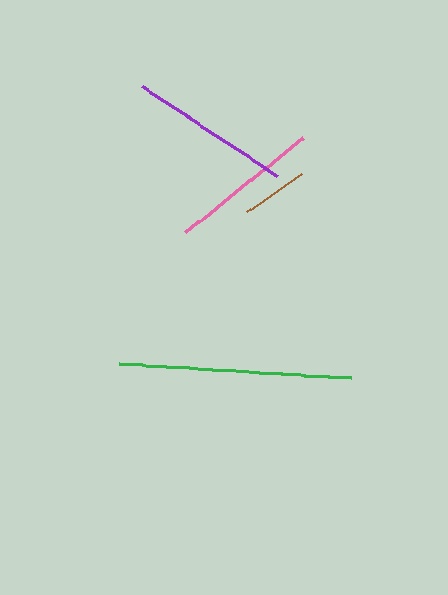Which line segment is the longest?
The green line is the longest at approximately 234 pixels.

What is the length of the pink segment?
The pink segment is approximately 152 pixels long.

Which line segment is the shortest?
The brown line is the shortest at approximately 68 pixels.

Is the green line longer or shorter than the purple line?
The green line is longer than the purple line.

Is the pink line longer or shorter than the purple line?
The purple line is longer than the pink line.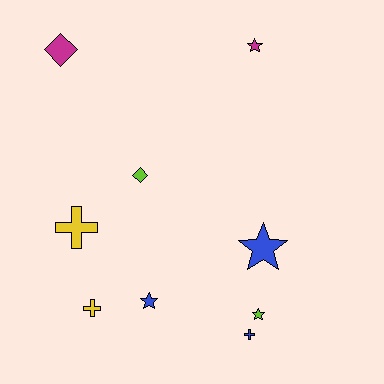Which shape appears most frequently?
Star, with 4 objects.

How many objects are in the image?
There are 9 objects.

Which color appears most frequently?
Blue, with 3 objects.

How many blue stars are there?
There are 2 blue stars.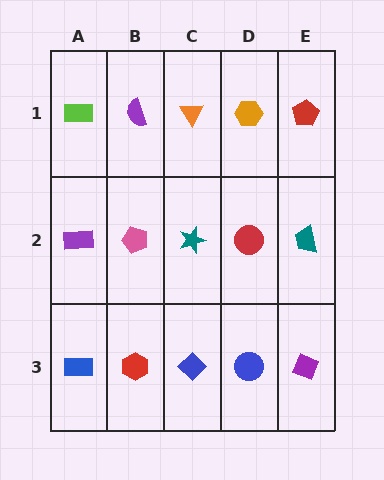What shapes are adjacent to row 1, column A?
A purple rectangle (row 2, column A), a purple semicircle (row 1, column B).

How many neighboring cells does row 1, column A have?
2.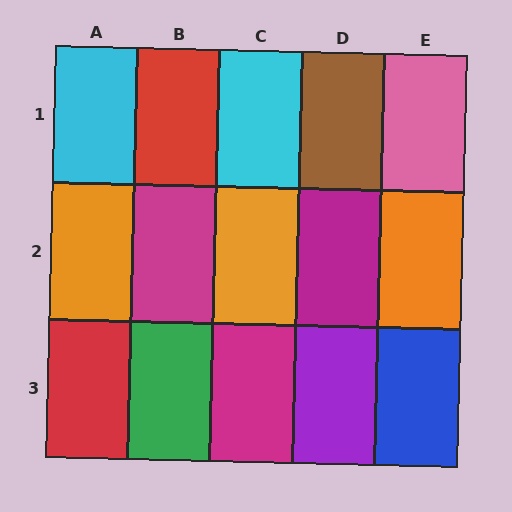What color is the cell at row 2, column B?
Magenta.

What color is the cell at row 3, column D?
Purple.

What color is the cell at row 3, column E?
Blue.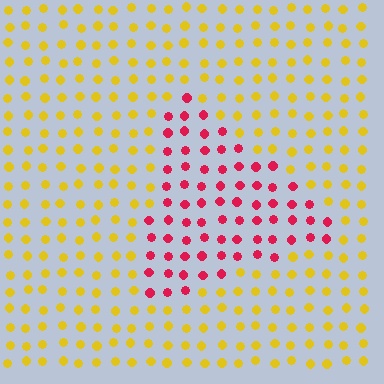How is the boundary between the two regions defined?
The boundary is defined purely by a slight shift in hue (about 68 degrees). Spacing, size, and orientation are identical on both sides.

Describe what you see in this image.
The image is filled with small yellow elements in a uniform arrangement. A triangle-shaped region is visible where the elements are tinted to a slightly different hue, forming a subtle color boundary.